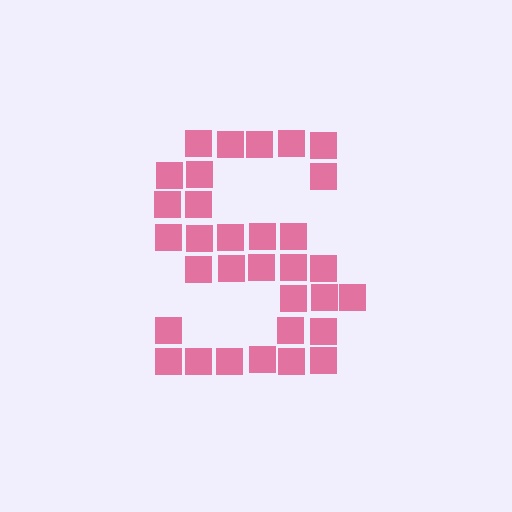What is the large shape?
The large shape is the letter S.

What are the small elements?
The small elements are squares.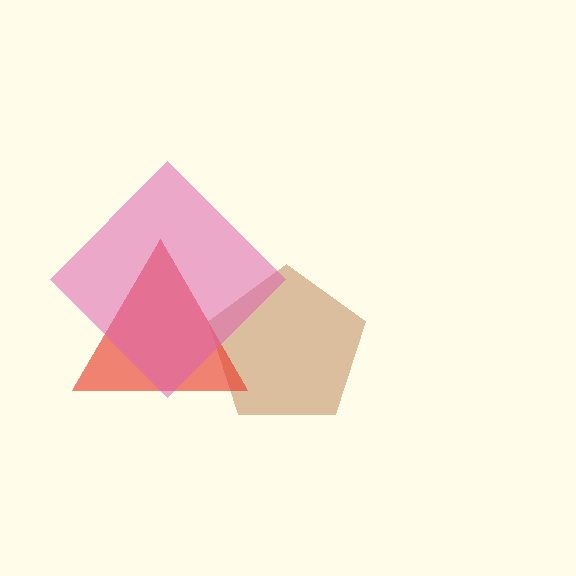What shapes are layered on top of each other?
The layered shapes are: a brown pentagon, a red triangle, a pink diamond.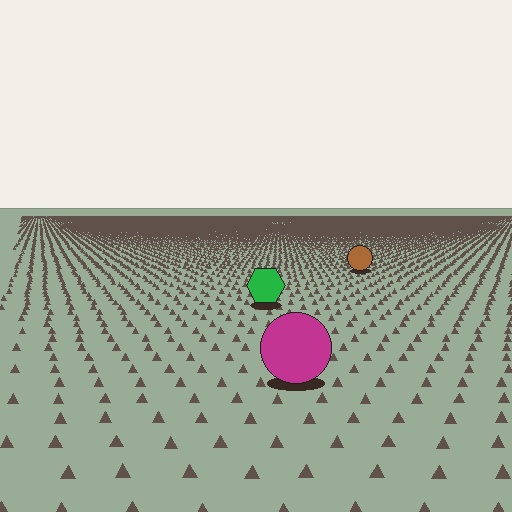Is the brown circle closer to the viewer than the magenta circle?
No. The magenta circle is closer — you can tell from the texture gradient: the ground texture is coarser near it.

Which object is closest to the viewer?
The magenta circle is closest. The texture marks near it are larger and more spread out.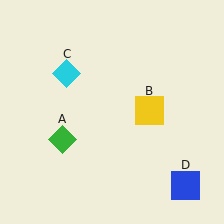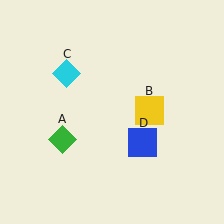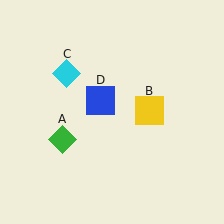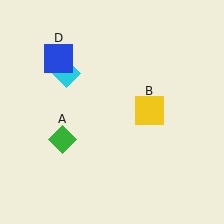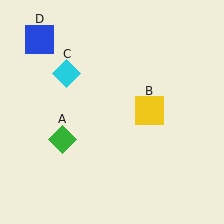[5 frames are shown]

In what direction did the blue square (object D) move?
The blue square (object D) moved up and to the left.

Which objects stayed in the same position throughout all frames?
Green diamond (object A) and yellow square (object B) and cyan diamond (object C) remained stationary.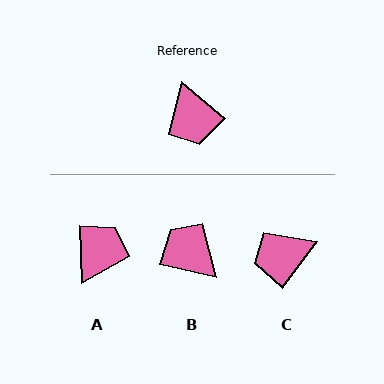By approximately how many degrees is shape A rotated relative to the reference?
Approximately 132 degrees counter-clockwise.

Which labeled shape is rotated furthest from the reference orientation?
B, about 152 degrees away.